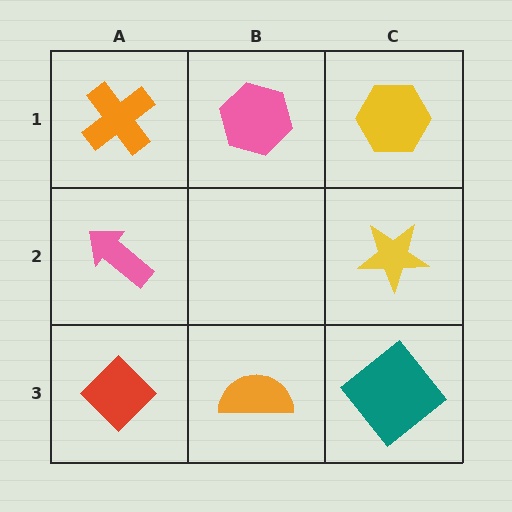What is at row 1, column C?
A yellow hexagon.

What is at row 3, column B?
An orange semicircle.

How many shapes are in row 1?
3 shapes.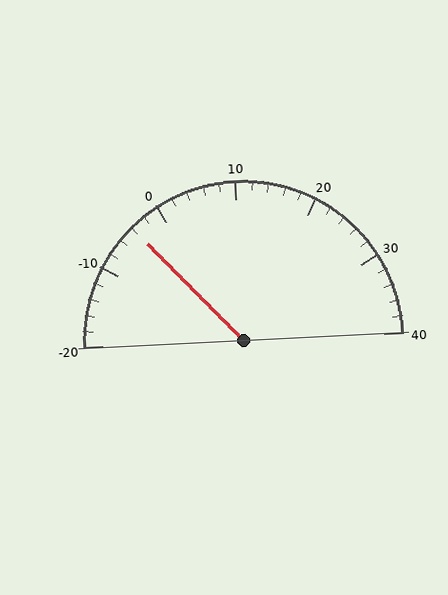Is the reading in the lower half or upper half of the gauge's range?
The reading is in the lower half of the range (-20 to 40).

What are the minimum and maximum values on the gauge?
The gauge ranges from -20 to 40.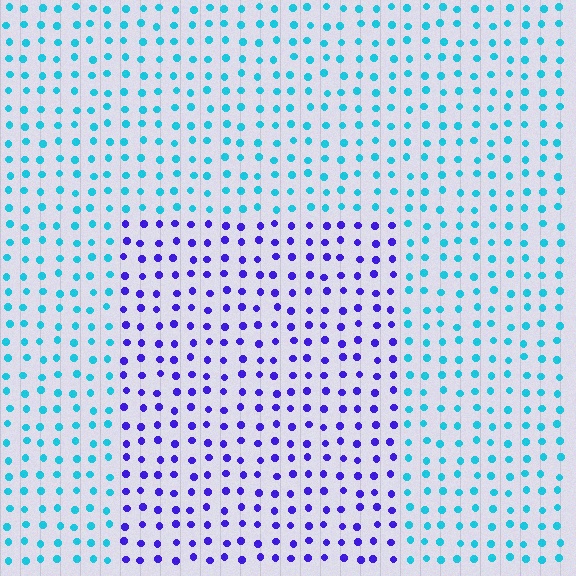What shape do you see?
I see a rectangle.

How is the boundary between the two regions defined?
The boundary is defined purely by a slight shift in hue (about 65 degrees). Spacing, size, and orientation are identical on both sides.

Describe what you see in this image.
The image is filled with small cyan elements in a uniform arrangement. A rectangle-shaped region is visible where the elements are tinted to a slightly different hue, forming a subtle color boundary.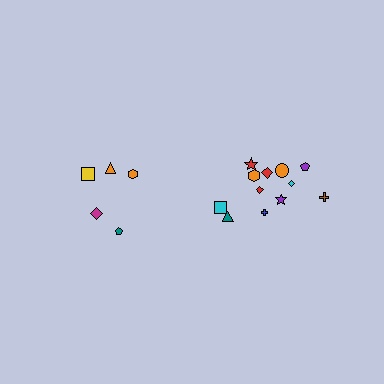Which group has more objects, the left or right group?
The right group.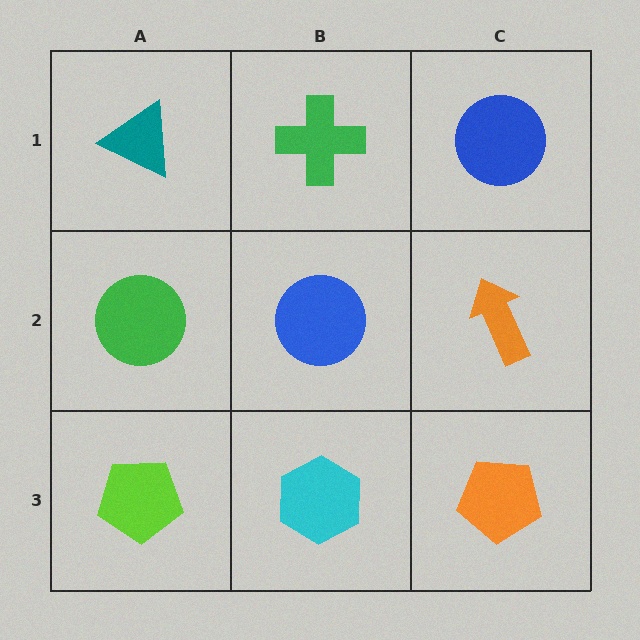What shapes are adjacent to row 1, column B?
A blue circle (row 2, column B), a teal triangle (row 1, column A), a blue circle (row 1, column C).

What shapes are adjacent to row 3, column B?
A blue circle (row 2, column B), a lime pentagon (row 3, column A), an orange pentagon (row 3, column C).